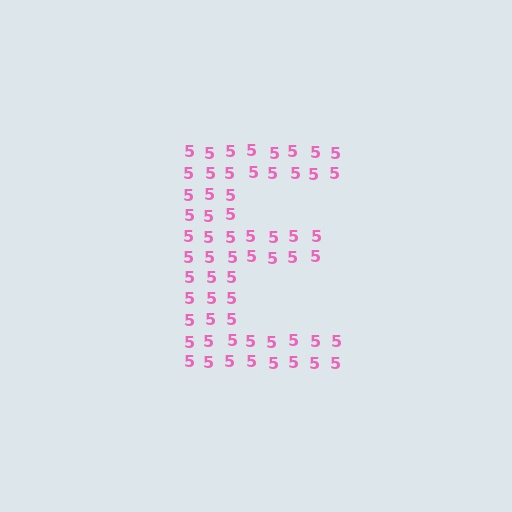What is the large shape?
The large shape is the letter E.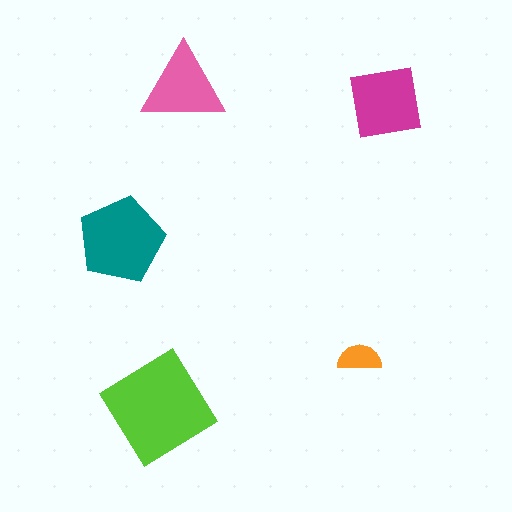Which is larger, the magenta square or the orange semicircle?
The magenta square.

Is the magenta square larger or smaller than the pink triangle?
Larger.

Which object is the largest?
The lime diamond.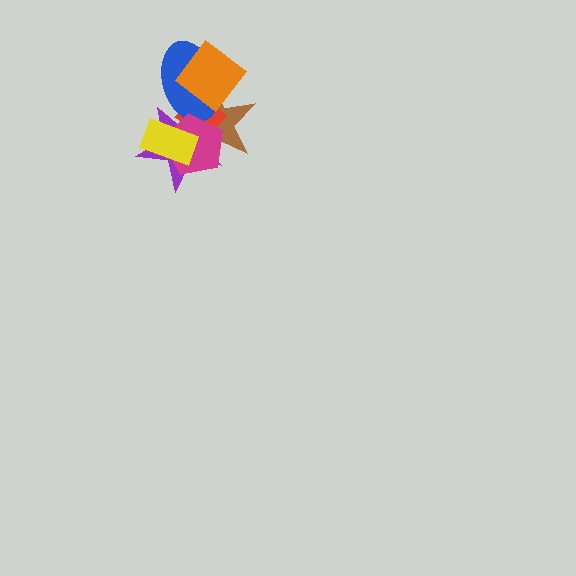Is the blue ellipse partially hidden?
Yes, it is partially covered by another shape.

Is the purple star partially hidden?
Yes, it is partially covered by another shape.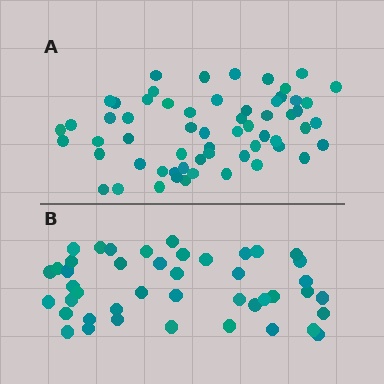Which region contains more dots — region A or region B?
Region A (the top region) has more dots.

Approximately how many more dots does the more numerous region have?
Region A has approximately 15 more dots than region B.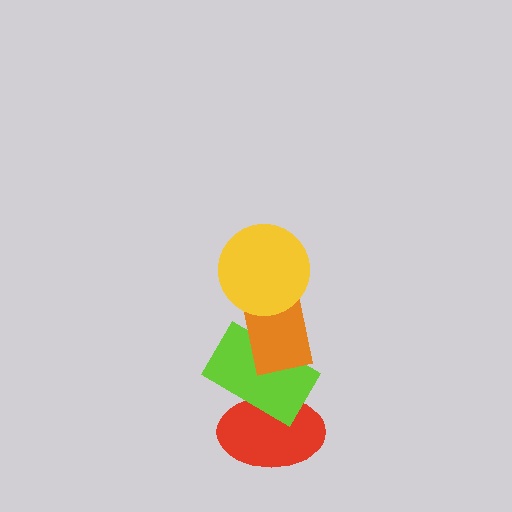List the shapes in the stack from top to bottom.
From top to bottom: the yellow circle, the orange rectangle, the lime rectangle, the red ellipse.